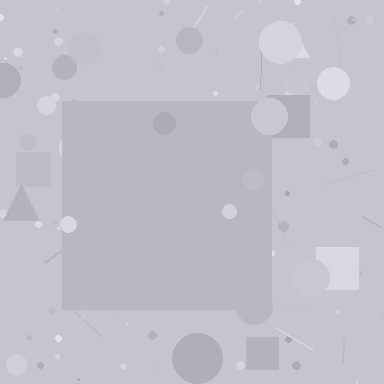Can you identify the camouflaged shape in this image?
The camouflaged shape is a square.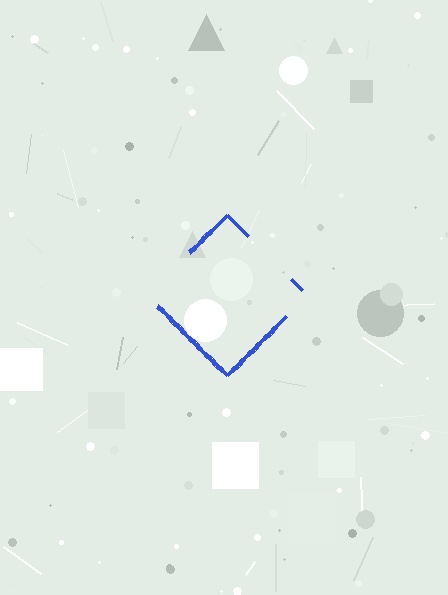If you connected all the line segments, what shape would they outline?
They would outline a diamond.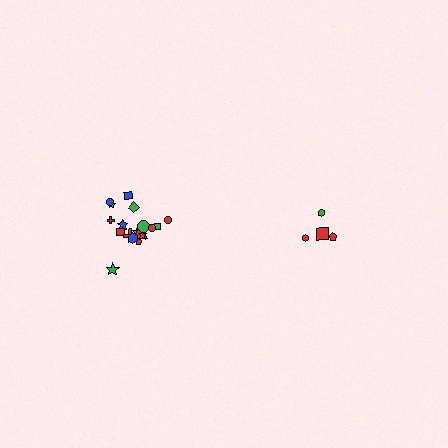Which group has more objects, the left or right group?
The left group.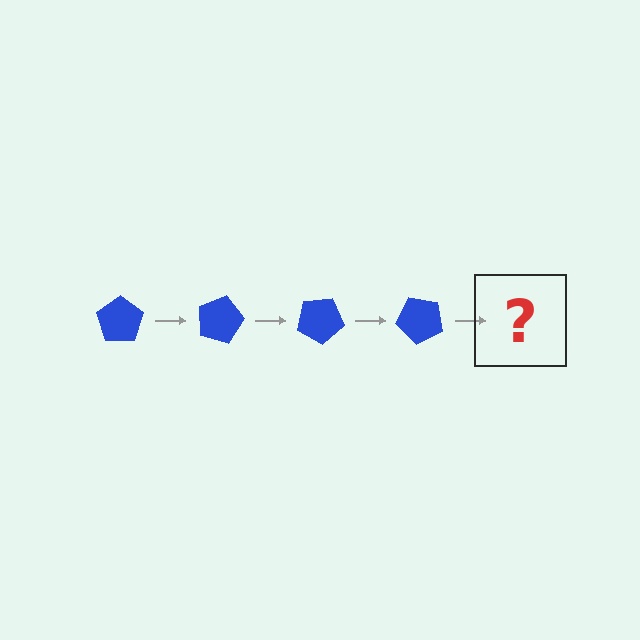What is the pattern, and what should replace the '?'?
The pattern is that the pentagon rotates 15 degrees each step. The '?' should be a blue pentagon rotated 60 degrees.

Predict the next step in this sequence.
The next step is a blue pentagon rotated 60 degrees.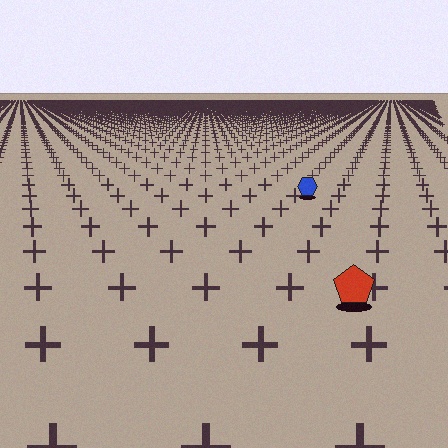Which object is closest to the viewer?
The red pentagon is closest. The texture marks near it are larger and more spread out.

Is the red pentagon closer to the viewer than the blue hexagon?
Yes. The red pentagon is closer — you can tell from the texture gradient: the ground texture is coarser near it.